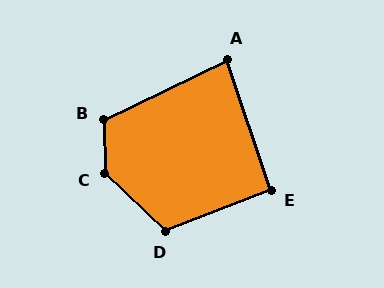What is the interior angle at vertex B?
Approximately 114 degrees (obtuse).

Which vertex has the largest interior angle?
C, at approximately 136 degrees.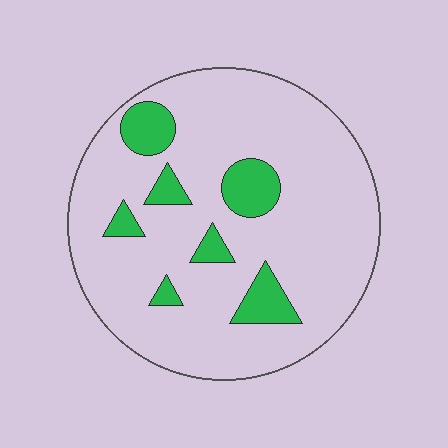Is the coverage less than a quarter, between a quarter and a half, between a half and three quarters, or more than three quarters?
Less than a quarter.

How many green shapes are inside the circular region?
7.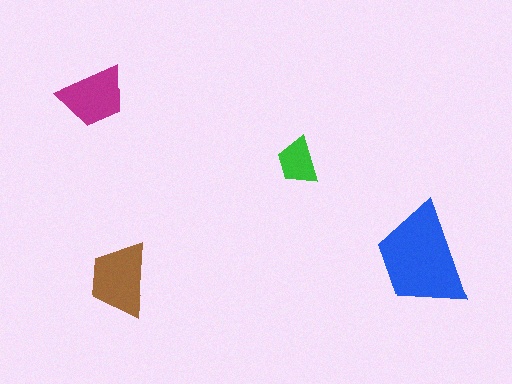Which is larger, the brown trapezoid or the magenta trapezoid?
The brown one.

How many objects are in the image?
There are 4 objects in the image.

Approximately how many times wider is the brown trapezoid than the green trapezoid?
About 1.5 times wider.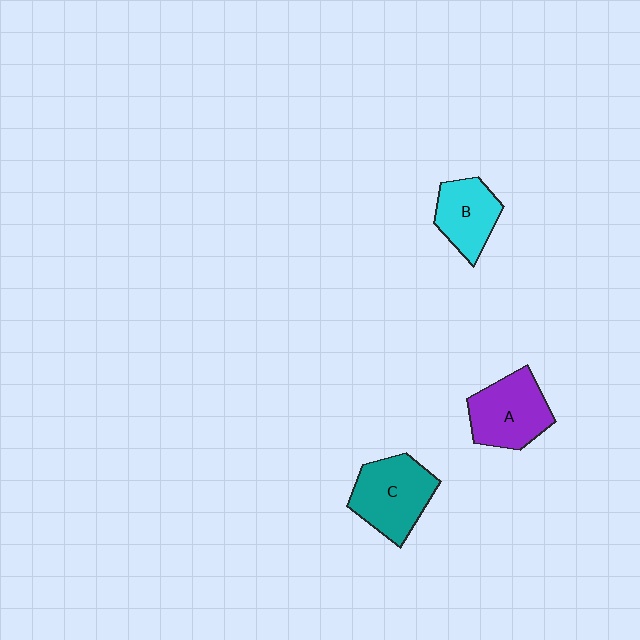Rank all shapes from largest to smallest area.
From largest to smallest: C (teal), A (purple), B (cyan).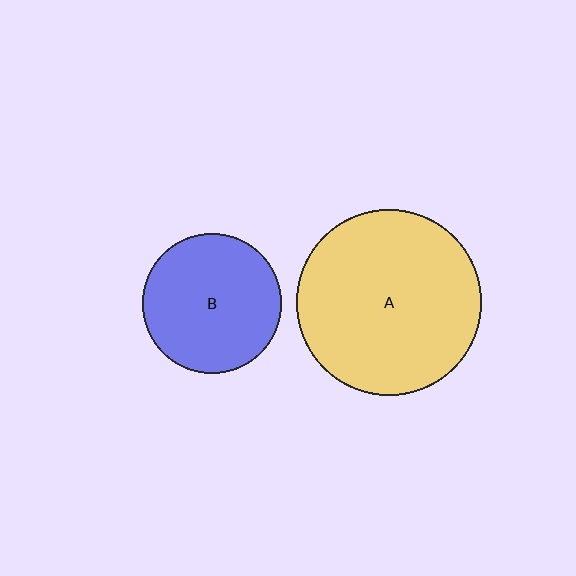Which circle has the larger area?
Circle A (yellow).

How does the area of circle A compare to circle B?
Approximately 1.8 times.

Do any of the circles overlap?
No, none of the circles overlap.